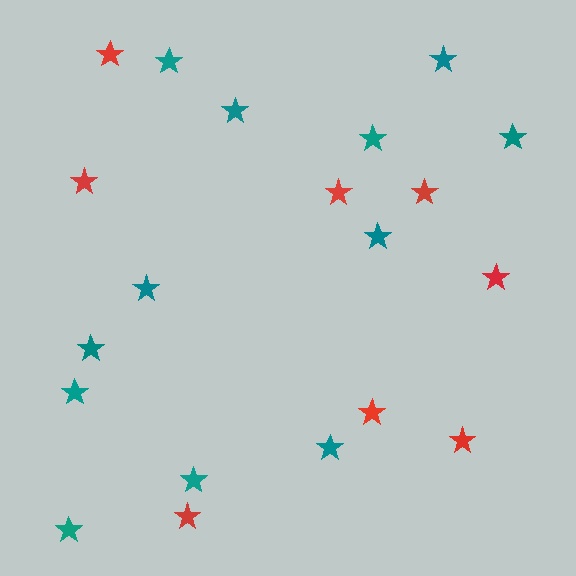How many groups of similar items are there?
There are 2 groups: one group of teal stars (12) and one group of red stars (8).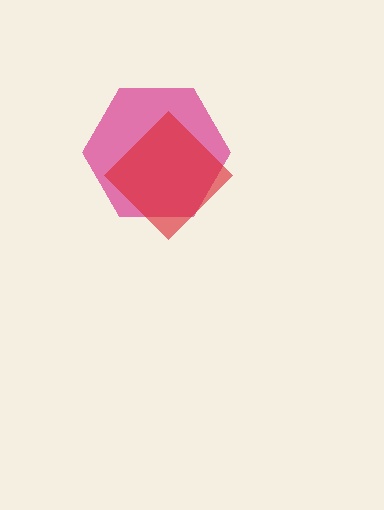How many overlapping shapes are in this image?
There are 2 overlapping shapes in the image.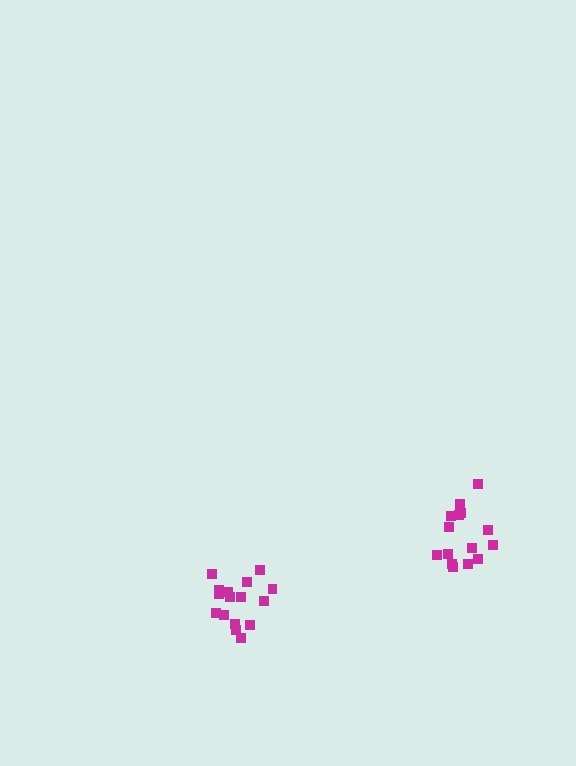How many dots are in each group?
Group 1: 16 dots, Group 2: 16 dots (32 total).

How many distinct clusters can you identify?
There are 2 distinct clusters.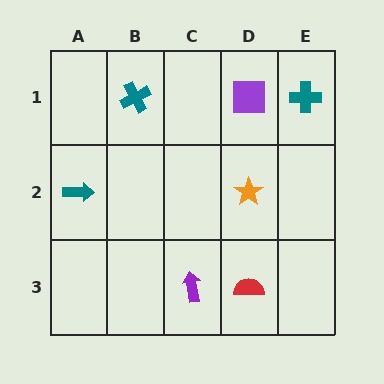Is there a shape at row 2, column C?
No, that cell is empty.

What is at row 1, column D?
A purple square.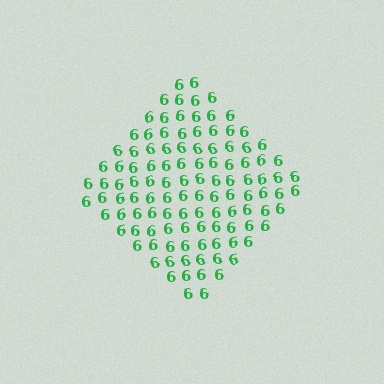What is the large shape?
The large shape is a diamond.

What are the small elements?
The small elements are digit 6's.